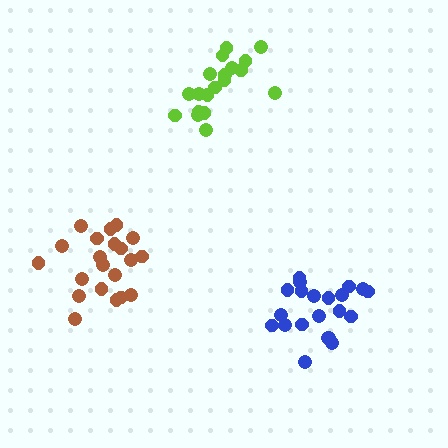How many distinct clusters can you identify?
There are 3 distinct clusters.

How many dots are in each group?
Group 1: 19 dots, Group 2: 21 dots, Group 3: 21 dots (61 total).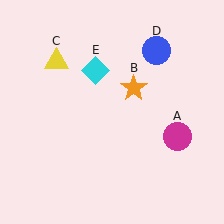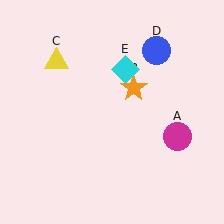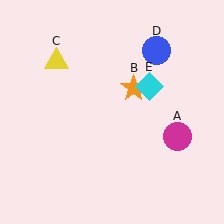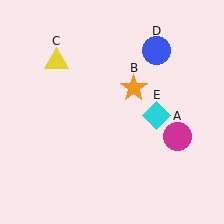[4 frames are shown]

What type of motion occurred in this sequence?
The cyan diamond (object E) rotated clockwise around the center of the scene.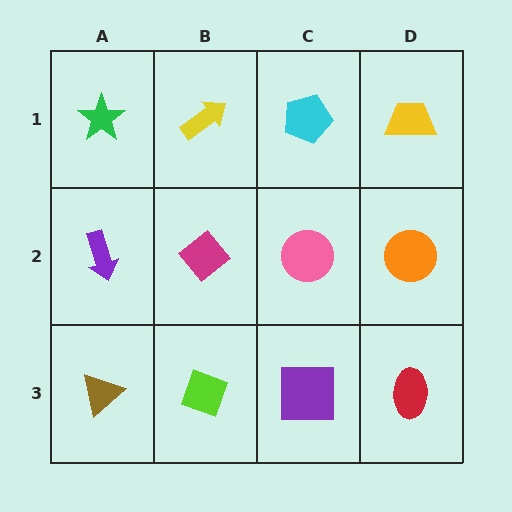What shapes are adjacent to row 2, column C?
A cyan pentagon (row 1, column C), a purple square (row 3, column C), a magenta diamond (row 2, column B), an orange circle (row 2, column D).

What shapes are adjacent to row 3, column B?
A magenta diamond (row 2, column B), a brown triangle (row 3, column A), a purple square (row 3, column C).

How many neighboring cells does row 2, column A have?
3.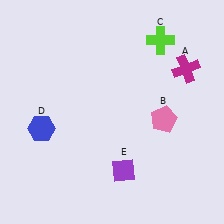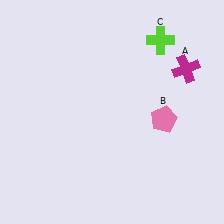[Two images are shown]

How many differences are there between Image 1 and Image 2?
There are 2 differences between the two images.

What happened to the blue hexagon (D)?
The blue hexagon (D) was removed in Image 2. It was in the bottom-left area of Image 1.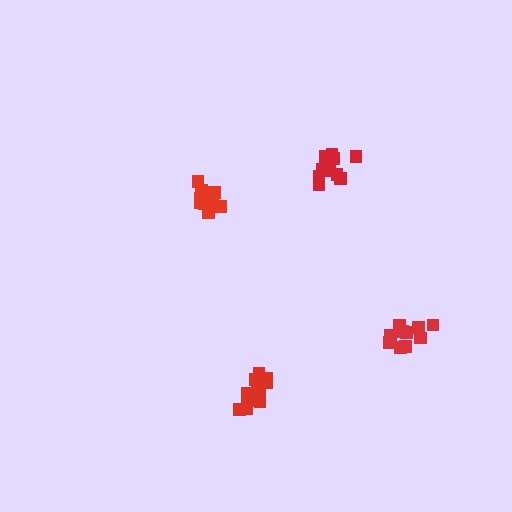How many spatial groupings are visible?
There are 4 spatial groupings.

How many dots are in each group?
Group 1: 12 dots, Group 2: 11 dots, Group 3: 14 dots, Group 4: 10 dots (47 total).